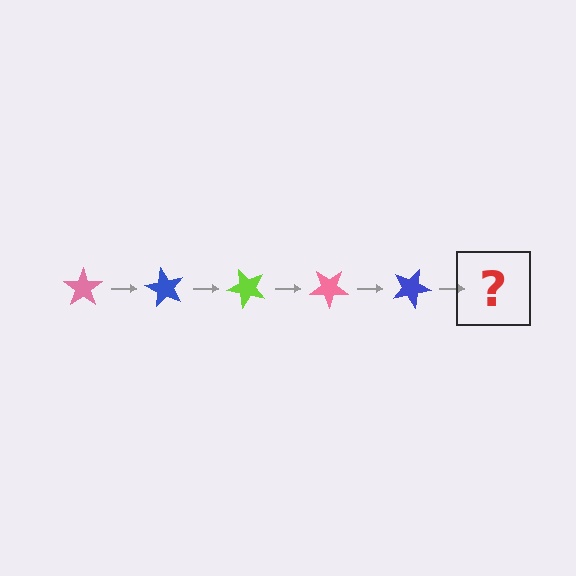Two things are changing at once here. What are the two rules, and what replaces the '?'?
The two rules are that it rotates 60 degrees each step and the color cycles through pink, blue, and lime. The '?' should be a lime star, rotated 300 degrees from the start.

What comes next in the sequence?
The next element should be a lime star, rotated 300 degrees from the start.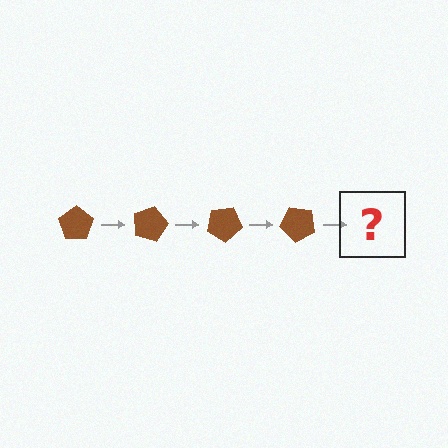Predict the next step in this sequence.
The next step is a brown pentagon rotated 60 degrees.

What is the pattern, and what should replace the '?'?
The pattern is that the pentagon rotates 15 degrees each step. The '?' should be a brown pentagon rotated 60 degrees.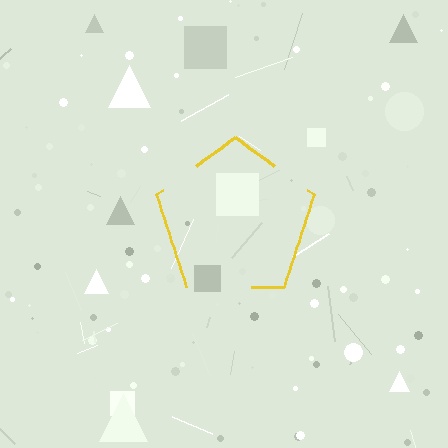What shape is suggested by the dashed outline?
The dashed outline suggests a pentagon.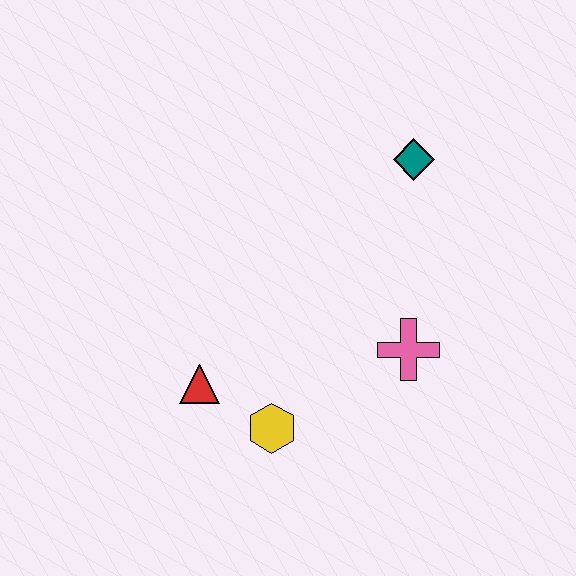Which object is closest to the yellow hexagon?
The red triangle is closest to the yellow hexagon.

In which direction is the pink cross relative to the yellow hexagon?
The pink cross is to the right of the yellow hexagon.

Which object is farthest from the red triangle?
The teal diamond is farthest from the red triangle.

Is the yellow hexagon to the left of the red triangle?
No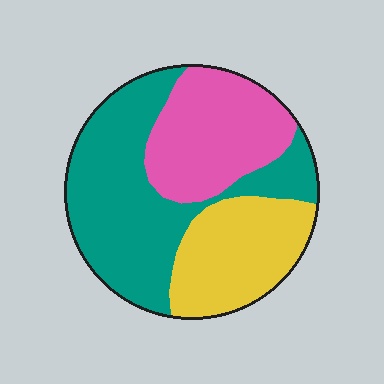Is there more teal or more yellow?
Teal.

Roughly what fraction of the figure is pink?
Pink covers around 30% of the figure.